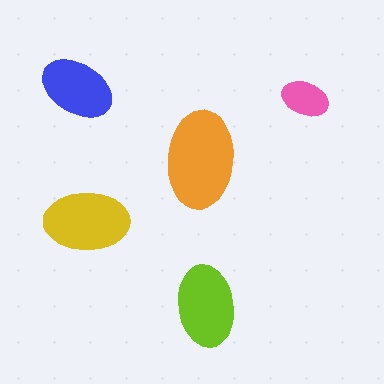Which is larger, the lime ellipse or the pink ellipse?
The lime one.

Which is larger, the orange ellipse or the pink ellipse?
The orange one.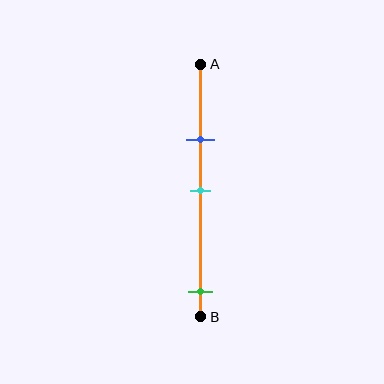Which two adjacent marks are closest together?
The blue and cyan marks are the closest adjacent pair.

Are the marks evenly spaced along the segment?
No, the marks are not evenly spaced.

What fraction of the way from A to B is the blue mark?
The blue mark is approximately 30% (0.3) of the way from A to B.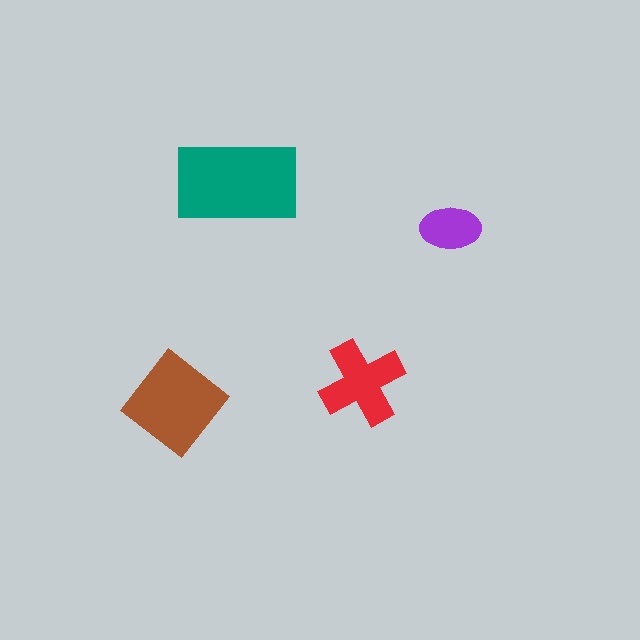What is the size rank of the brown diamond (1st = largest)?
2nd.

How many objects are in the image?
There are 4 objects in the image.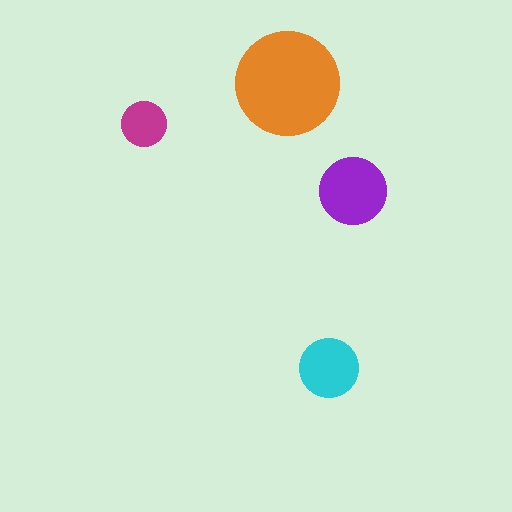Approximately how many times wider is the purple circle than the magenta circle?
About 1.5 times wider.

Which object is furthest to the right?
The purple circle is rightmost.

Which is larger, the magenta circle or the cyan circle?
The cyan one.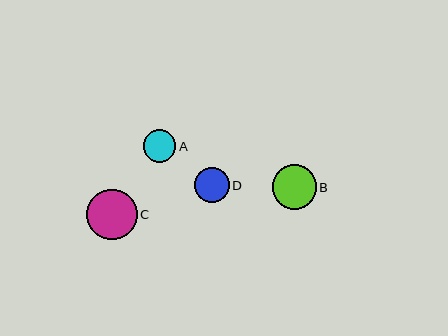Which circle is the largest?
Circle C is the largest with a size of approximately 50 pixels.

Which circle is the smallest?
Circle A is the smallest with a size of approximately 33 pixels.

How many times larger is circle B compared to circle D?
Circle B is approximately 1.3 times the size of circle D.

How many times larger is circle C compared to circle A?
Circle C is approximately 1.5 times the size of circle A.